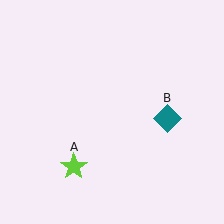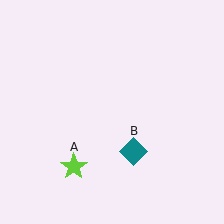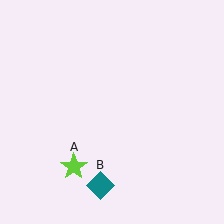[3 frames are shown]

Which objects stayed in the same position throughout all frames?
Lime star (object A) remained stationary.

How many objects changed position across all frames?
1 object changed position: teal diamond (object B).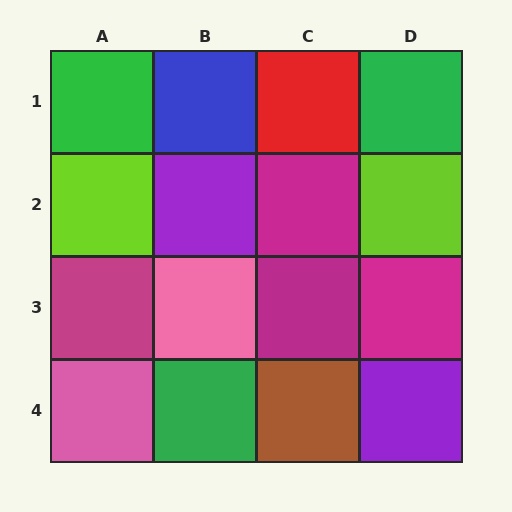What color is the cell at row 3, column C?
Magenta.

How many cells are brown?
1 cell is brown.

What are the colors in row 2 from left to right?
Lime, purple, magenta, lime.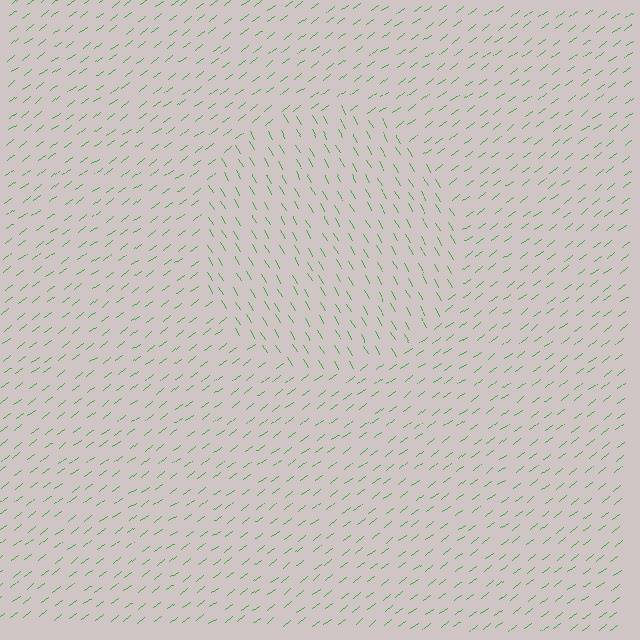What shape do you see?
I see a circle.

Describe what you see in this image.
The image is filled with small green line segments. A circle region in the image has lines oriented differently from the surrounding lines, creating a visible texture boundary.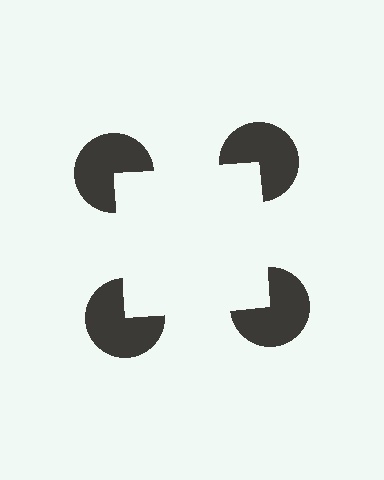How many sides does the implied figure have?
4 sides.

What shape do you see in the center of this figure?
An illusory square — its edges are inferred from the aligned wedge cuts in the pac-man discs, not physically drawn.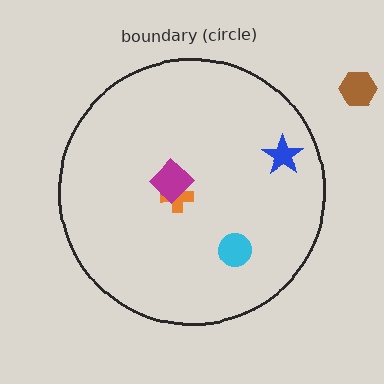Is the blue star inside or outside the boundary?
Inside.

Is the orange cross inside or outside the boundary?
Inside.